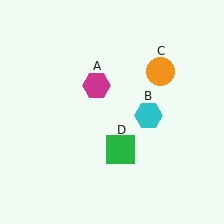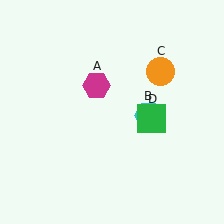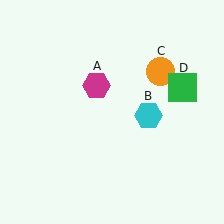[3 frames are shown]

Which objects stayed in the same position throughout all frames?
Magenta hexagon (object A) and cyan hexagon (object B) and orange circle (object C) remained stationary.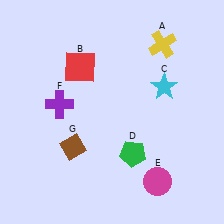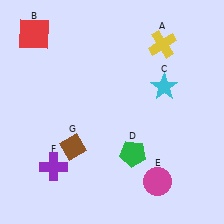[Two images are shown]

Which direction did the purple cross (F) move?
The purple cross (F) moved down.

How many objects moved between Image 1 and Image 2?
2 objects moved between the two images.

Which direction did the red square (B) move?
The red square (B) moved left.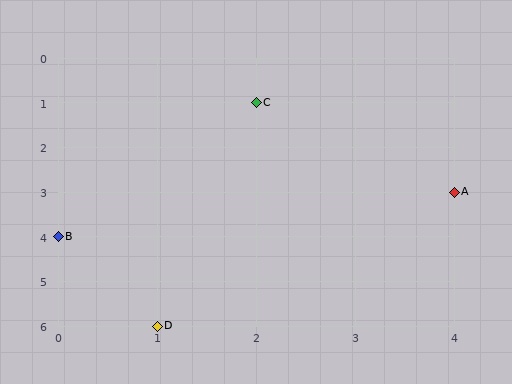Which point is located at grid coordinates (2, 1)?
Point C is at (2, 1).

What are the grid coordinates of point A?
Point A is at grid coordinates (4, 3).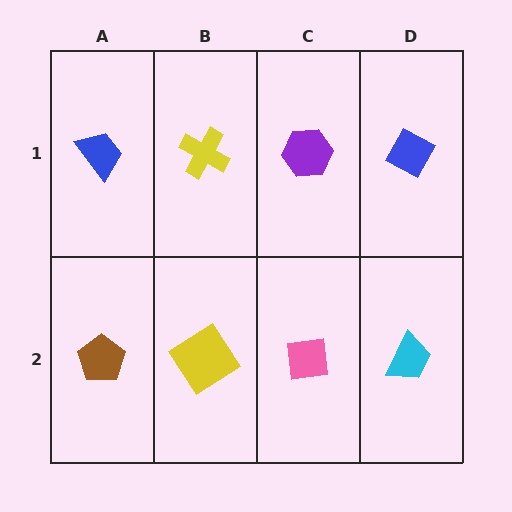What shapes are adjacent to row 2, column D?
A blue diamond (row 1, column D), a pink square (row 2, column C).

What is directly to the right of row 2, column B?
A pink square.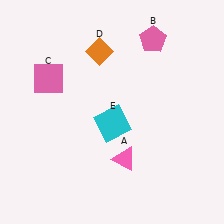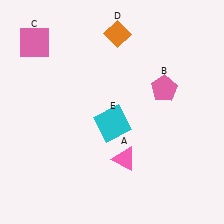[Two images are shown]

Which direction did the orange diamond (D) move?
The orange diamond (D) moved right.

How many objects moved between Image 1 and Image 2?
3 objects moved between the two images.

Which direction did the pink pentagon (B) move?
The pink pentagon (B) moved down.